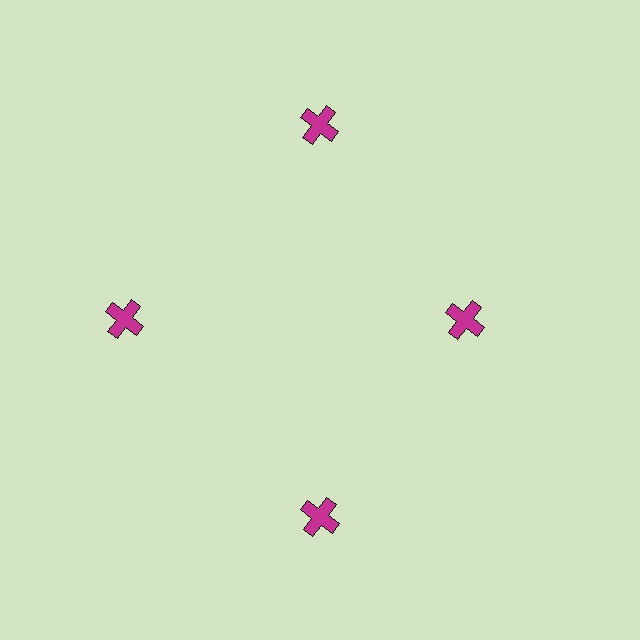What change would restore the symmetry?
The symmetry would be restored by moving it outward, back onto the ring so that all 4 crosses sit at equal angles and equal distance from the center.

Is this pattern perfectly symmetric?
No. The 4 magenta crosses are arranged in a ring, but one element near the 3 o'clock position is pulled inward toward the center, breaking the 4-fold rotational symmetry.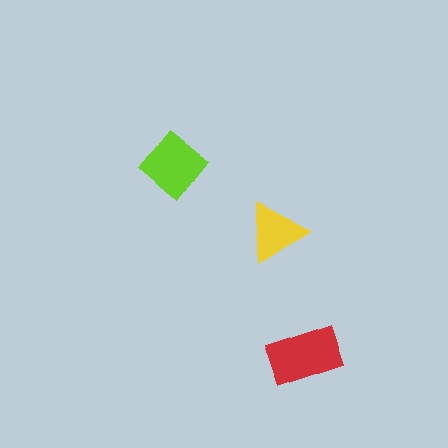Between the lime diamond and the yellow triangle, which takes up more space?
The lime diamond.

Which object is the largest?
The red rectangle.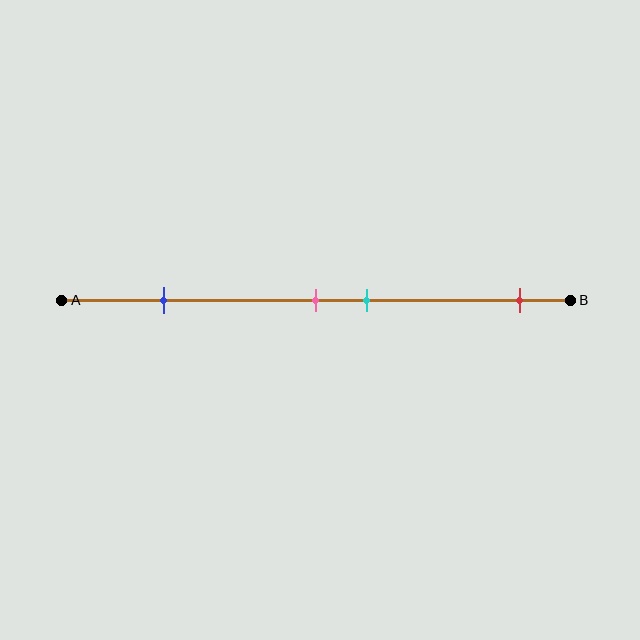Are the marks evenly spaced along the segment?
No, the marks are not evenly spaced.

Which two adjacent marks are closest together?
The pink and cyan marks are the closest adjacent pair.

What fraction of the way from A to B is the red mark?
The red mark is approximately 90% (0.9) of the way from A to B.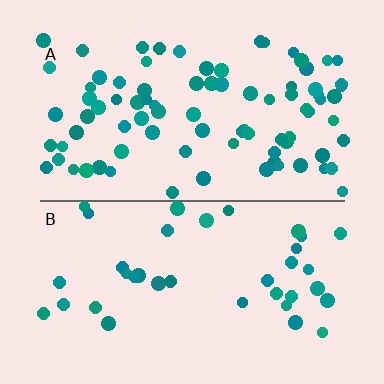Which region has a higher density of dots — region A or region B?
A (the top).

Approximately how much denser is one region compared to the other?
Approximately 2.2× — region A over region B.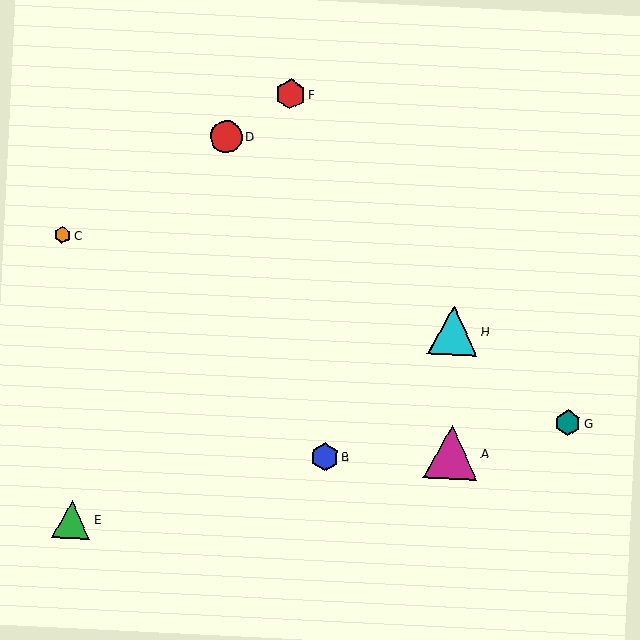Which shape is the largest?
The magenta triangle (labeled A) is the largest.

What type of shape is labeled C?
Shape C is an orange hexagon.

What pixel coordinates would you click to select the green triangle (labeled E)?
Click at (72, 519) to select the green triangle E.